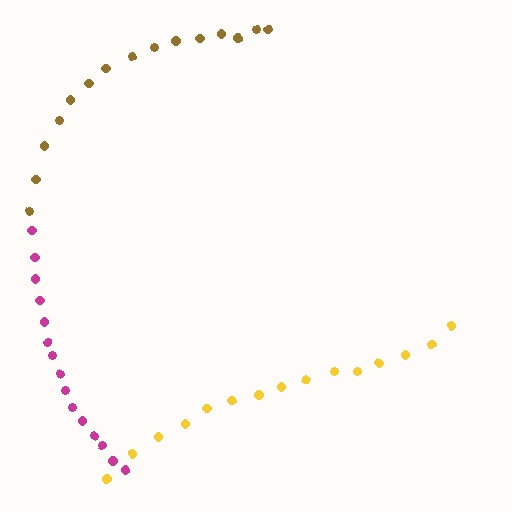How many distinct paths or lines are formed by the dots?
There are 3 distinct paths.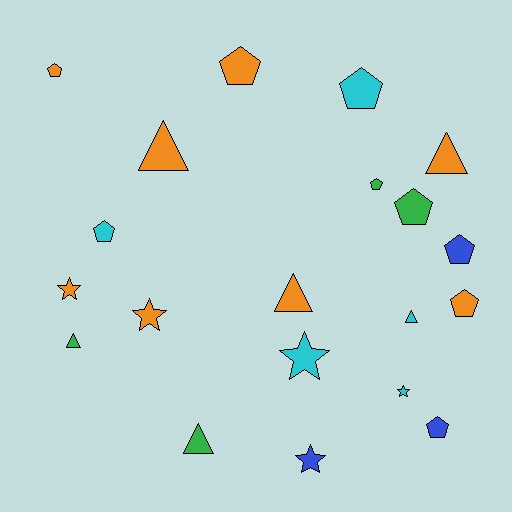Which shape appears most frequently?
Pentagon, with 9 objects.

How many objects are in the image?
There are 20 objects.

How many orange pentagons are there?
There are 3 orange pentagons.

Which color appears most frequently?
Orange, with 8 objects.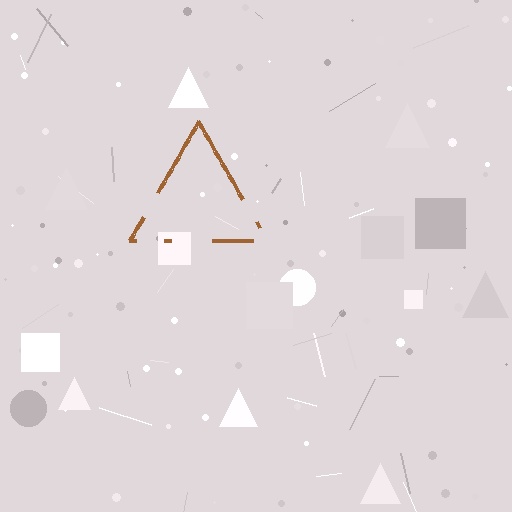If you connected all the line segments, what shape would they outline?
They would outline a triangle.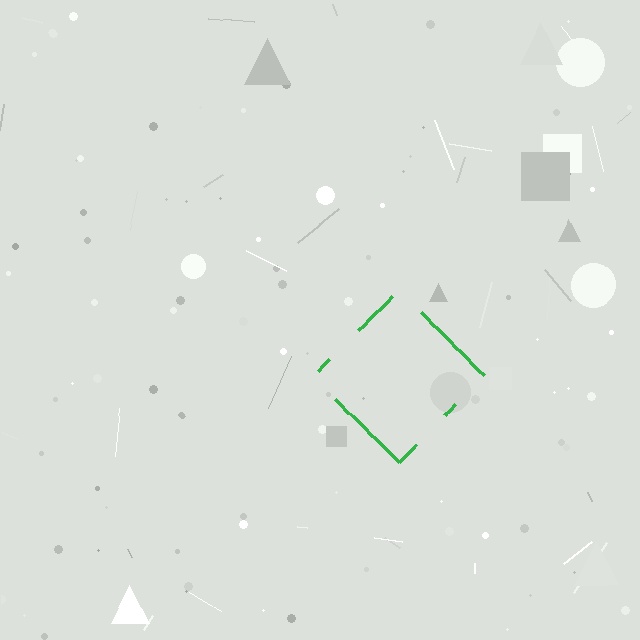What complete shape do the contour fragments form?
The contour fragments form a diamond.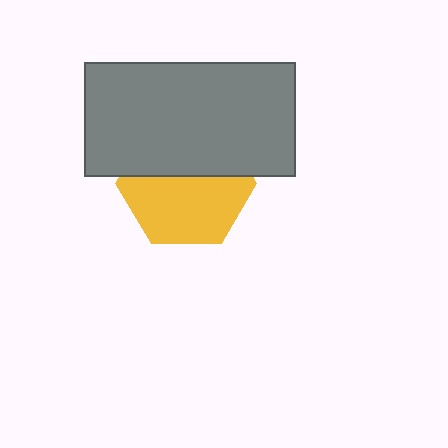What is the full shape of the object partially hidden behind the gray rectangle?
The partially hidden object is a yellow hexagon.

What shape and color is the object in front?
The object in front is a gray rectangle.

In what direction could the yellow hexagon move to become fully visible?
The yellow hexagon could move down. That would shift it out from behind the gray rectangle entirely.